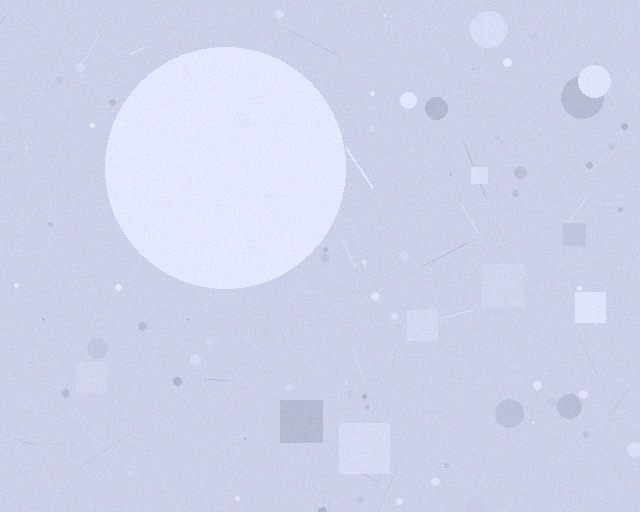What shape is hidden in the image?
A circle is hidden in the image.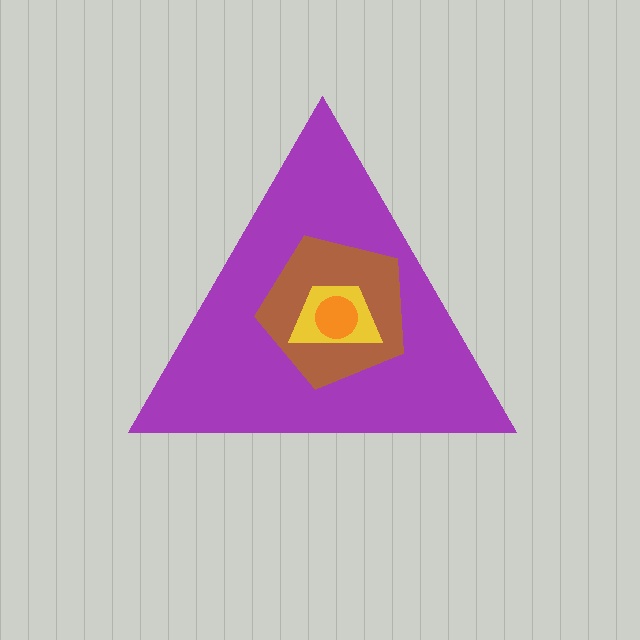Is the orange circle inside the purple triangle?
Yes.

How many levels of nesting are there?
4.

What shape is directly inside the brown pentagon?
The yellow trapezoid.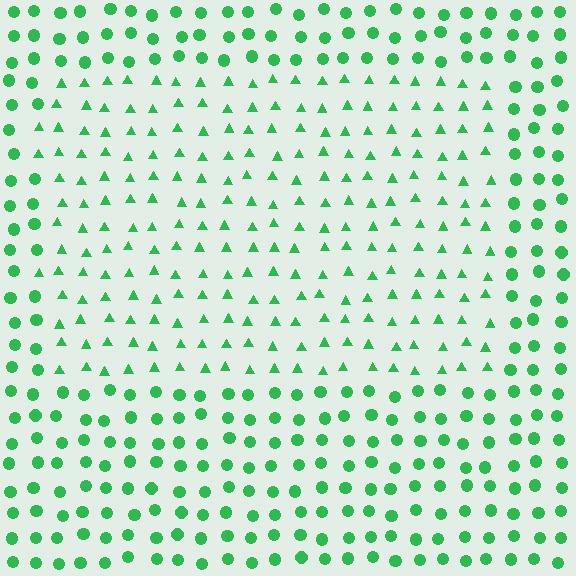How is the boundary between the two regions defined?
The boundary is defined by a change in element shape: triangles inside vs. circles outside. All elements share the same color and spacing.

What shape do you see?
I see a rectangle.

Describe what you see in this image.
The image is filled with small green elements arranged in a uniform grid. A rectangle-shaped region contains triangles, while the surrounding area contains circles. The boundary is defined purely by the change in element shape.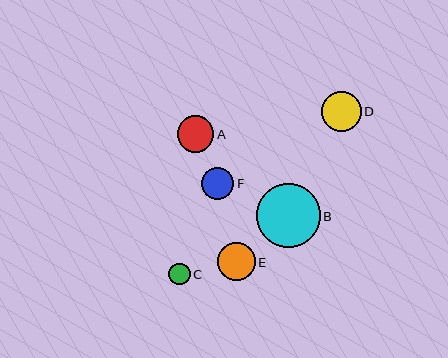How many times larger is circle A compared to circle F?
Circle A is approximately 1.1 times the size of circle F.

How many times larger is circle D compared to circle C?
Circle D is approximately 1.9 times the size of circle C.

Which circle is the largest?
Circle B is the largest with a size of approximately 64 pixels.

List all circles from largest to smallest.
From largest to smallest: B, D, E, A, F, C.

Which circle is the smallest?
Circle C is the smallest with a size of approximately 21 pixels.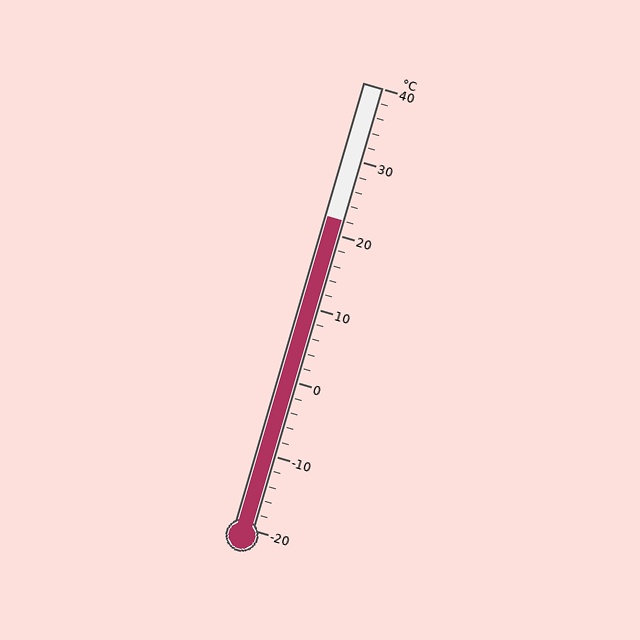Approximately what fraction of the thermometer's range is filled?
The thermometer is filled to approximately 70% of its range.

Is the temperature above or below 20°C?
The temperature is above 20°C.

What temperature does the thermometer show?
The thermometer shows approximately 22°C.